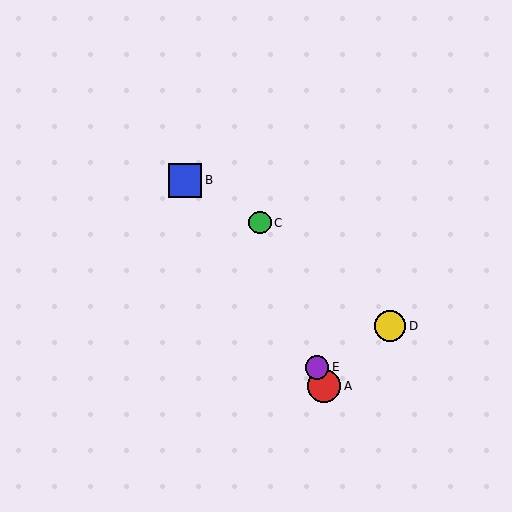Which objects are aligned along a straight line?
Objects A, C, E are aligned along a straight line.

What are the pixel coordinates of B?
Object B is at (185, 180).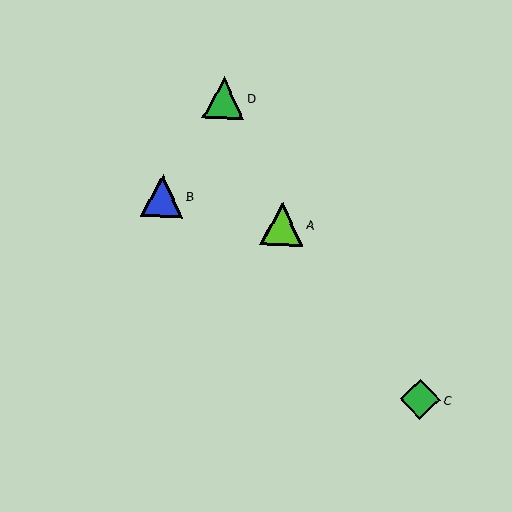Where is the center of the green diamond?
The center of the green diamond is at (420, 400).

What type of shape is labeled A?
Shape A is a lime triangle.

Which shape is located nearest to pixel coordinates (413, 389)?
The green diamond (labeled C) at (420, 400) is nearest to that location.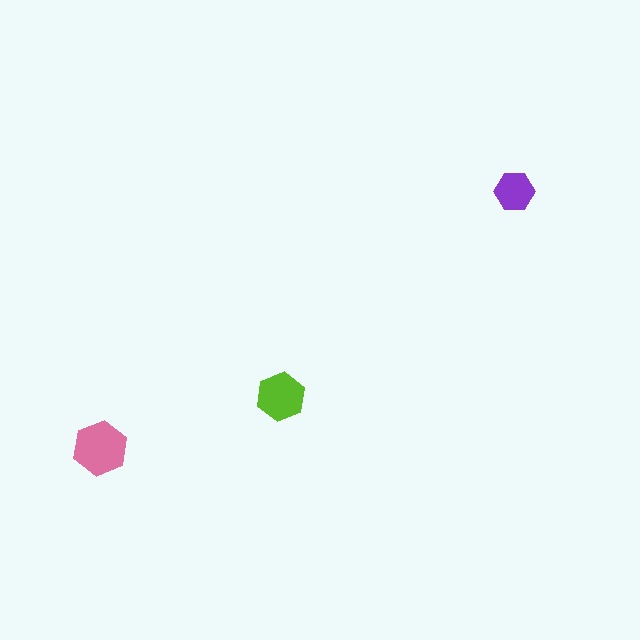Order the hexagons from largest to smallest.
the pink one, the lime one, the purple one.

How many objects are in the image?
There are 3 objects in the image.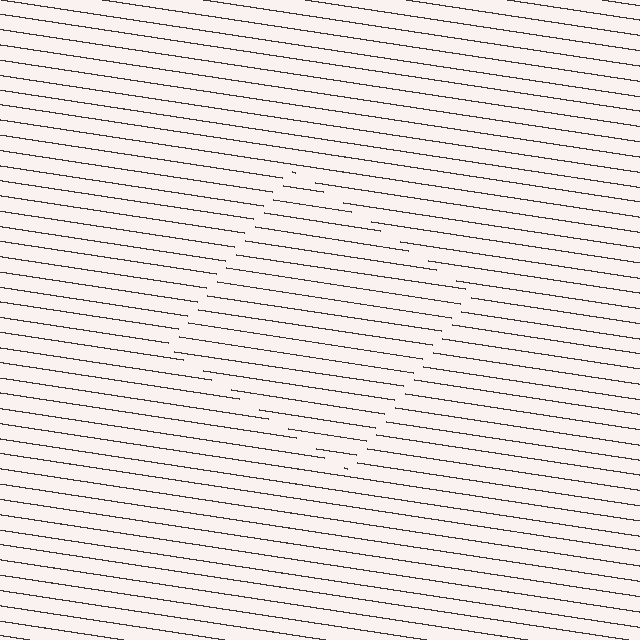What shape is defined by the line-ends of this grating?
An illusory square. The interior of the shape contains the same grating, shifted by half a period — the contour is defined by the phase discontinuity where line-ends from the inner and outer gratings abut.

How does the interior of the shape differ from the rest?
The interior of the shape contains the same grating, shifted by half a period — the contour is defined by the phase discontinuity where line-ends from the inner and outer gratings abut.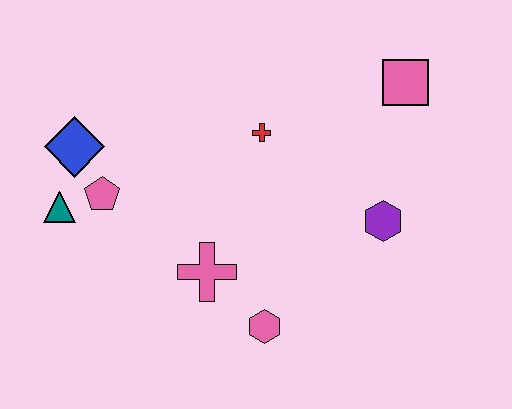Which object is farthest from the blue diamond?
The pink square is farthest from the blue diamond.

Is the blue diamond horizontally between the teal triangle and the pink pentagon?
Yes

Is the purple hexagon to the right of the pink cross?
Yes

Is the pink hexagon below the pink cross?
Yes